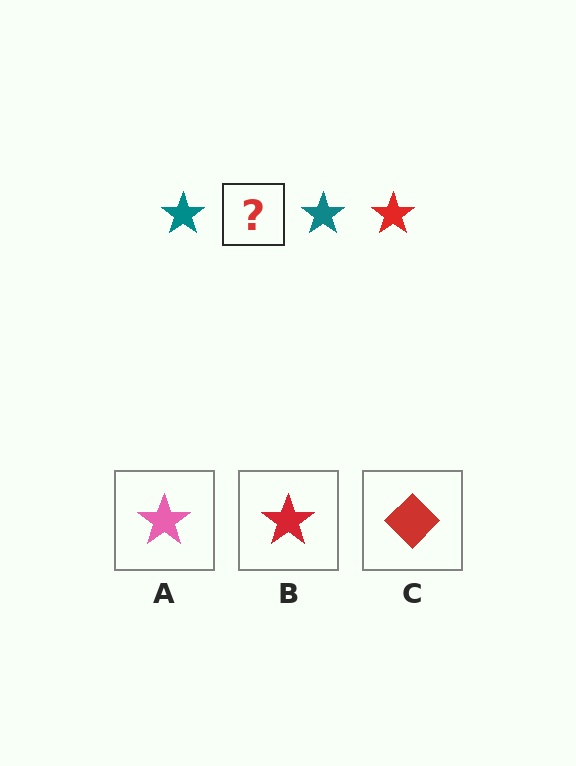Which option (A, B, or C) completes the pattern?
B.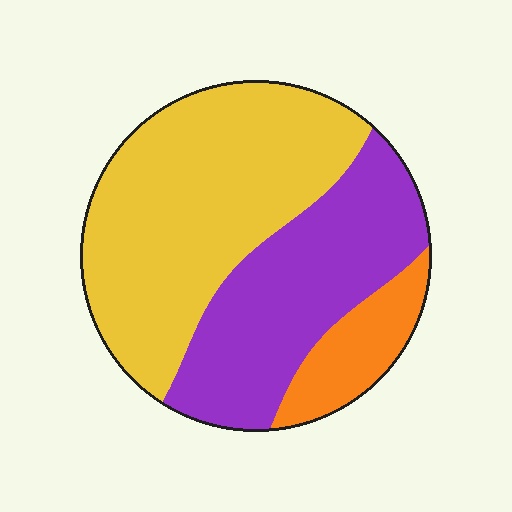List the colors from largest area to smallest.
From largest to smallest: yellow, purple, orange.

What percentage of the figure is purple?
Purple covers roughly 35% of the figure.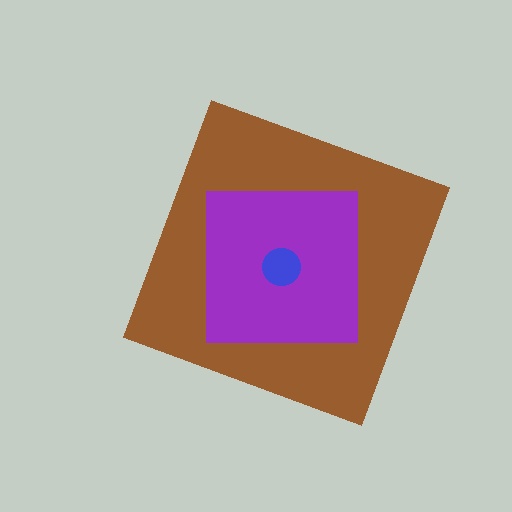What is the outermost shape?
The brown diamond.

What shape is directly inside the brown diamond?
The purple square.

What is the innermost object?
The blue circle.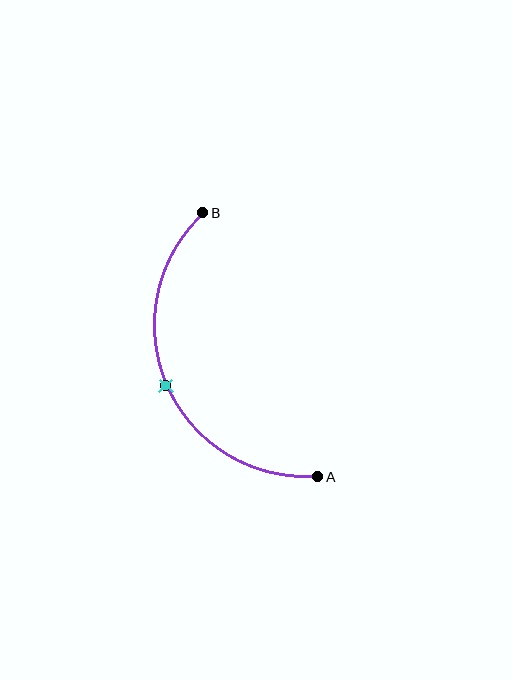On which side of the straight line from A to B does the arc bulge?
The arc bulges to the left of the straight line connecting A and B.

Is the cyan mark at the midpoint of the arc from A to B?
Yes. The cyan mark lies on the arc at equal arc-length from both A and B — it is the arc midpoint.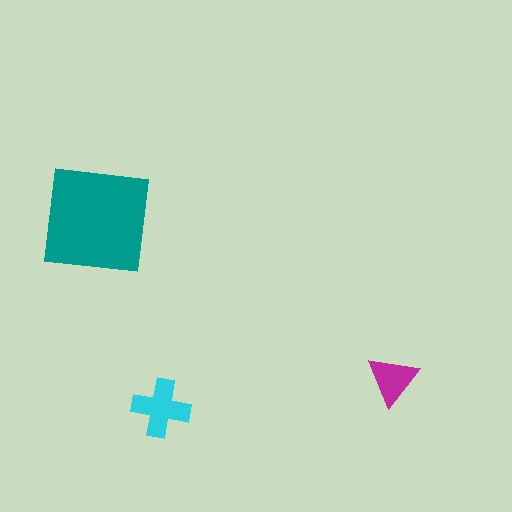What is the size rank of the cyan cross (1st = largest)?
2nd.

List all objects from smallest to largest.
The magenta triangle, the cyan cross, the teal square.